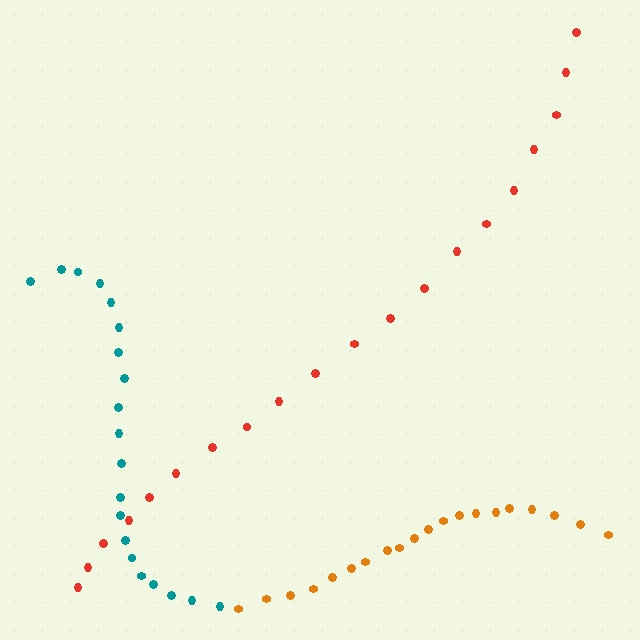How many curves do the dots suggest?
There are 3 distinct paths.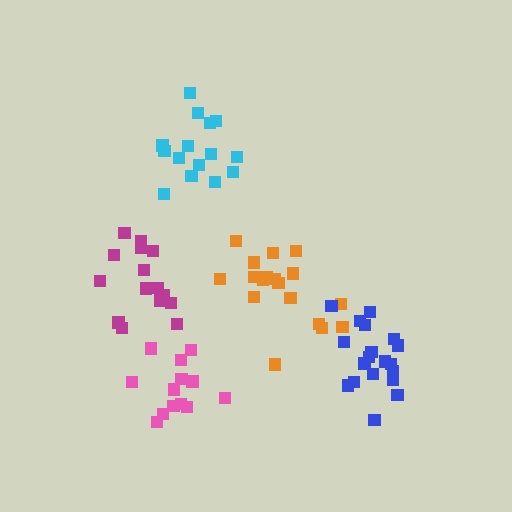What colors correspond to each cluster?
The clusters are colored: pink, cyan, orange, blue, magenta.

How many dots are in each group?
Group 1: 13 dots, Group 2: 15 dots, Group 3: 18 dots, Group 4: 19 dots, Group 5: 15 dots (80 total).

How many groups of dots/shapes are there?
There are 5 groups.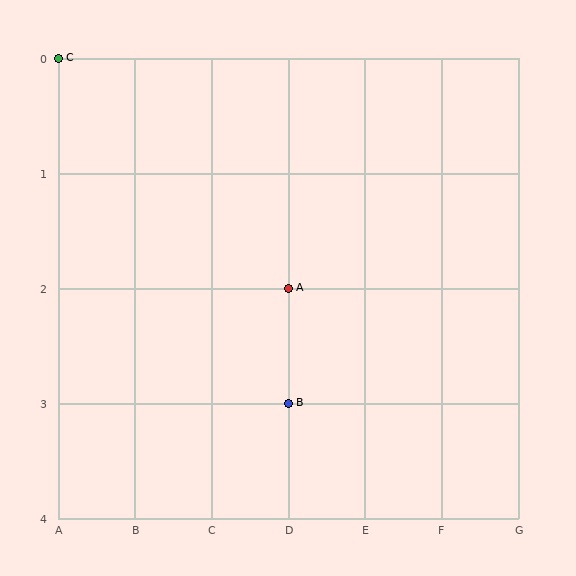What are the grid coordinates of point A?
Point A is at grid coordinates (D, 2).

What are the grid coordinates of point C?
Point C is at grid coordinates (A, 0).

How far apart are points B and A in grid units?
Points B and A are 1 row apart.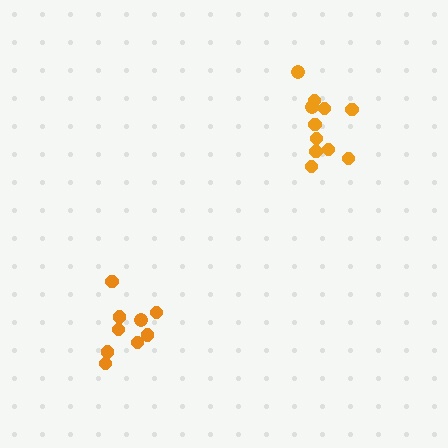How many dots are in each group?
Group 1: 11 dots, Group 2: 9 dots (20 total).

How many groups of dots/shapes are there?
There are 2 groups.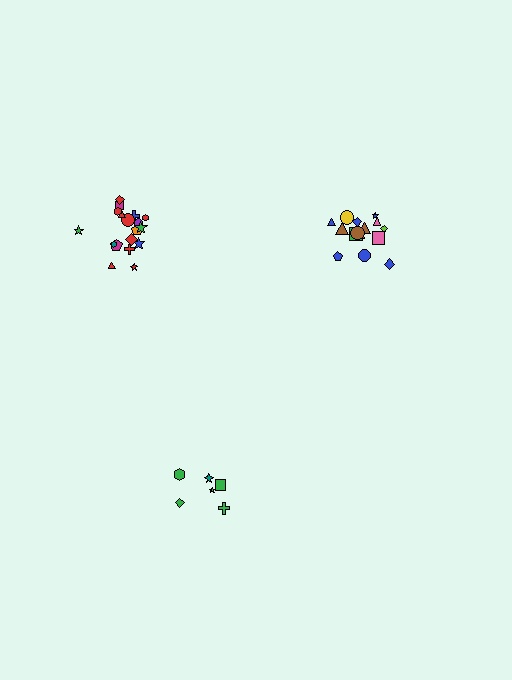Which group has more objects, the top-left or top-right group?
The top-left group.